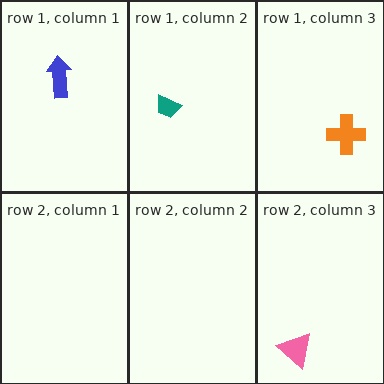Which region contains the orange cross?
The row 1, column 3 region.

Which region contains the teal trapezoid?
The row 1, column 2 region.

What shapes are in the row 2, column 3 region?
The pink triangle.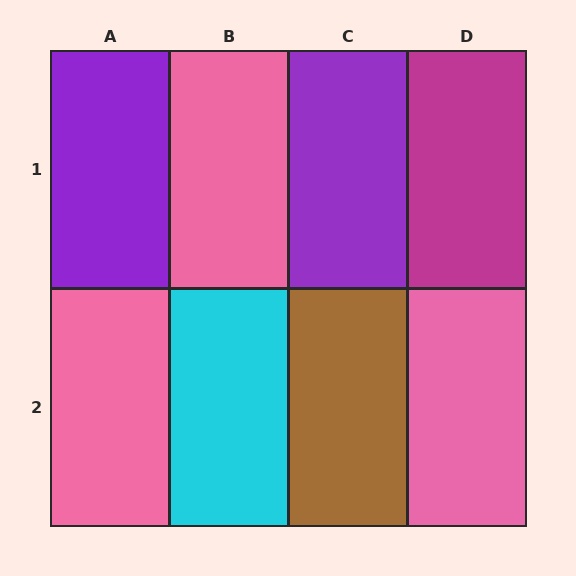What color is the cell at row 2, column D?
Pink.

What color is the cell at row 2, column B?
Cyan.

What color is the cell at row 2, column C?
Brown.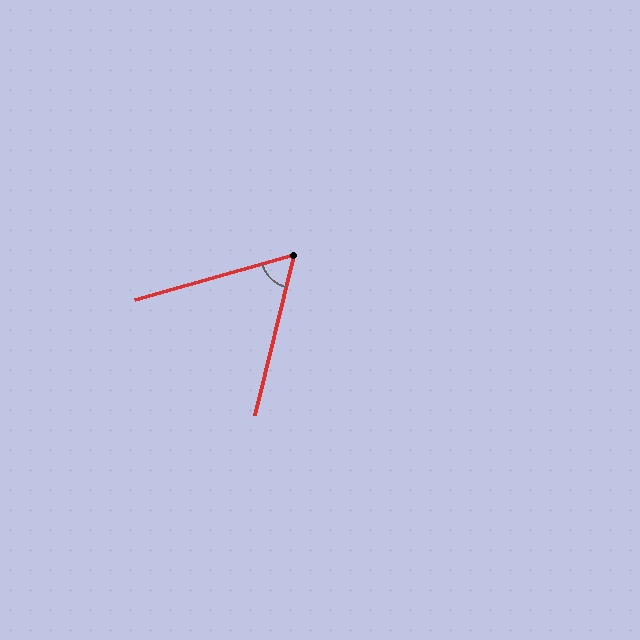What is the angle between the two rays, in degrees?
Approximately 60 degrees.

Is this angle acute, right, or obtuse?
It is acute.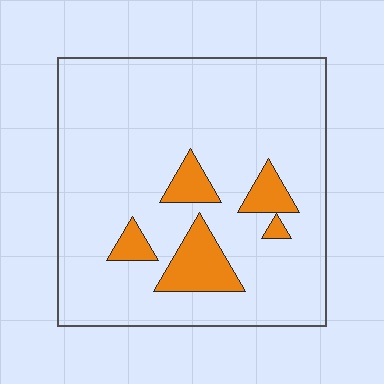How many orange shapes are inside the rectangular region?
5.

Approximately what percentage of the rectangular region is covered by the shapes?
Approximately 10%.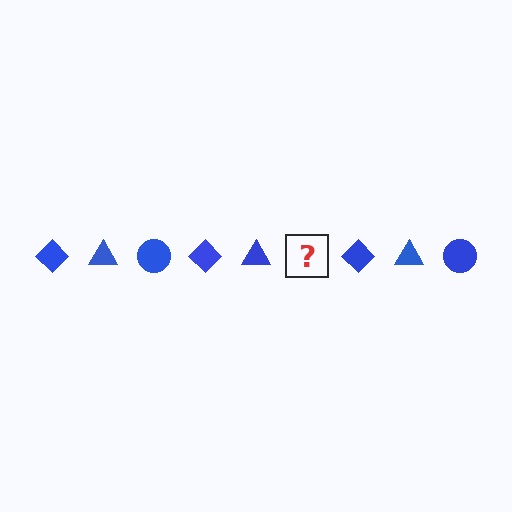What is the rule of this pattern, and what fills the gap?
The rule is that the pattern cycles through diamond, triangle, circle shapes in blue. The gap should be filled with a blue circle.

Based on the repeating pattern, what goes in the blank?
The blank should be a blue circle.